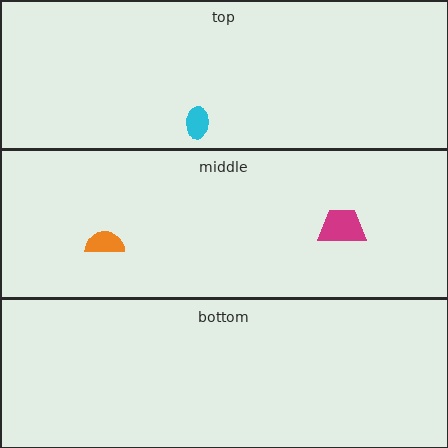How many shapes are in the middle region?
2.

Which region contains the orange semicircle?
The middle region.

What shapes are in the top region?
The cyan ellipse.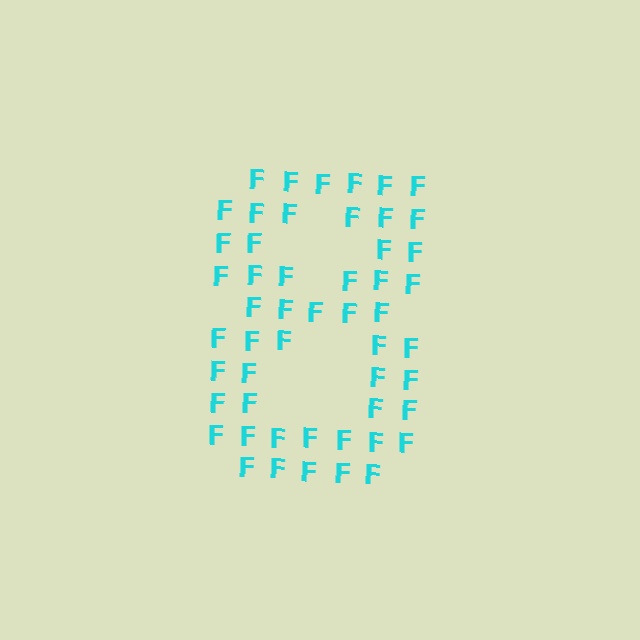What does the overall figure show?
The overall figure shows the digit 8.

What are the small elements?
The small elements are letter F's.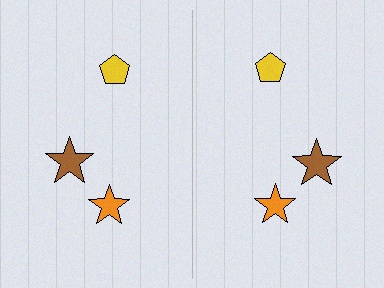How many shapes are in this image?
There are 6 shapes in this image.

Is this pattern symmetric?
Yes, this pattern has bilateral (reflection) symmetry.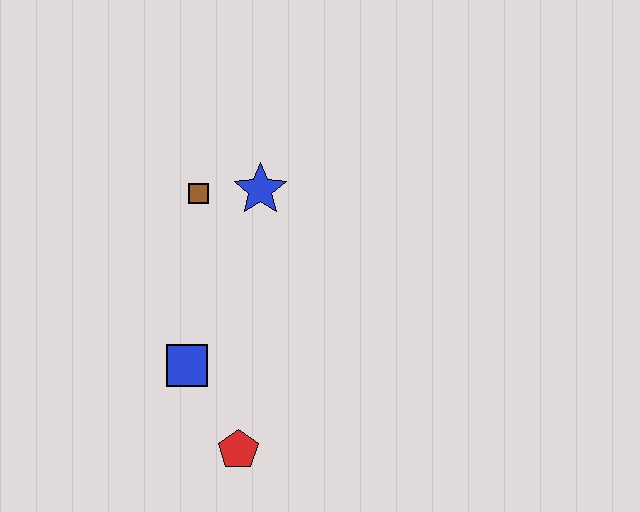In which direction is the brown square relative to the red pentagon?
The brown square is above the red pentagon.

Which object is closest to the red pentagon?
The blue square is closest to the red pentagon.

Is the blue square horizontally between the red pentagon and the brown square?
No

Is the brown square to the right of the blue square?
Yes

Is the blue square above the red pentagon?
Yes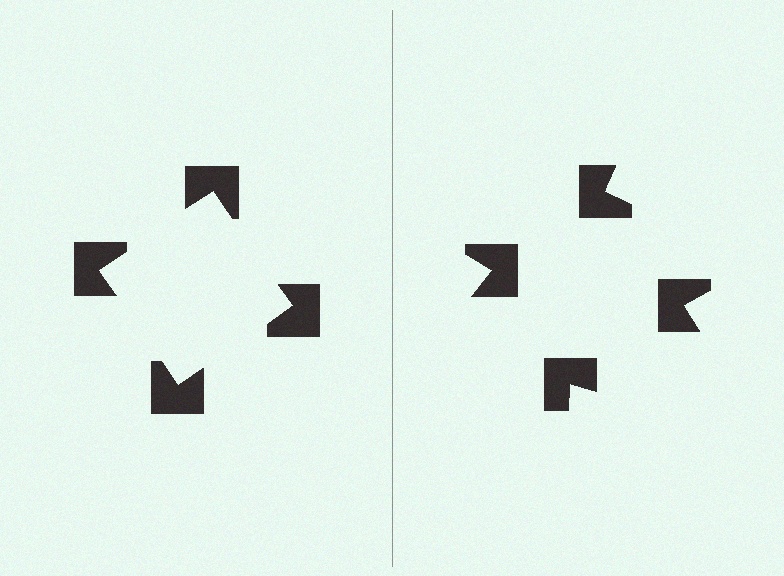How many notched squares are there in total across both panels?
8 — 4 on each side.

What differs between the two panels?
The notched squares are positioned identically on both sides; only the wedge orientations differ. On the left they align to a square; on the right they are misaligned.